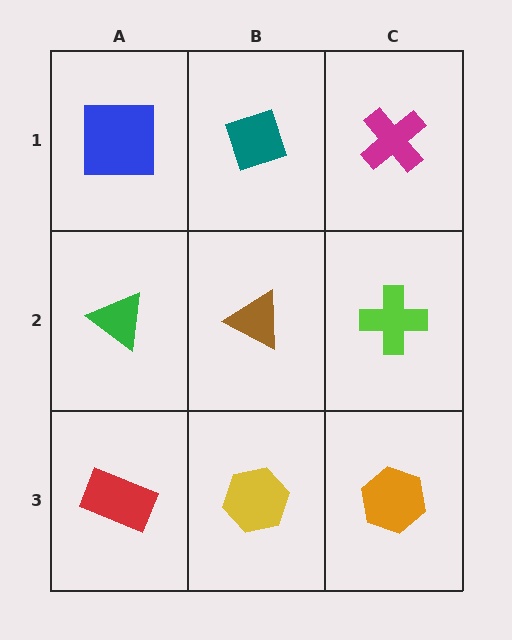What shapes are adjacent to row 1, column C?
A lime cross (row 2, column C), a teal diamond (row 1, column B).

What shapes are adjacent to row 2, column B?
A teal diamond (row 1, column B), a yellow hexagon (row 3, column B), a green triangle (row 2, column A), a lime cross (row 2, column C).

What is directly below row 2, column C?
An orange hexagon.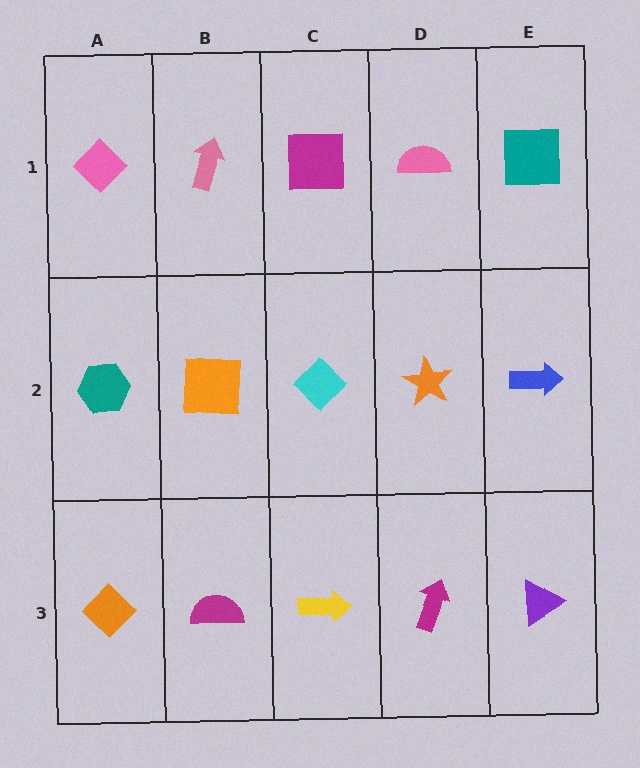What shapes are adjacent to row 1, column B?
An orange square (row 2, column B), a pink diamond (row 1, column A), a magenta square (row 1, column C).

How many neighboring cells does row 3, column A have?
2.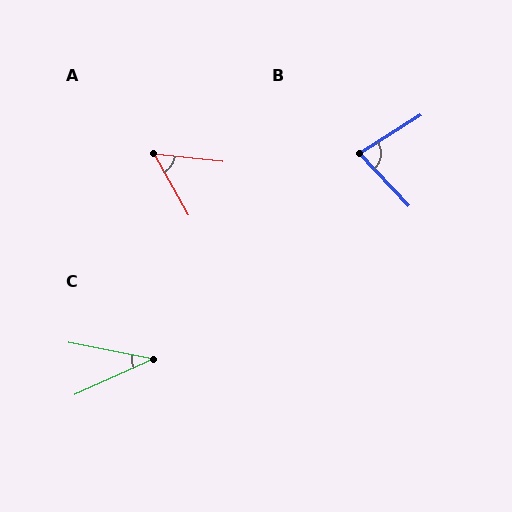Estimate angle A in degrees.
Approximately 55 degrees.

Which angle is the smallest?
C, at approximately 36 degrees.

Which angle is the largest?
B, at approximately 78 degrees.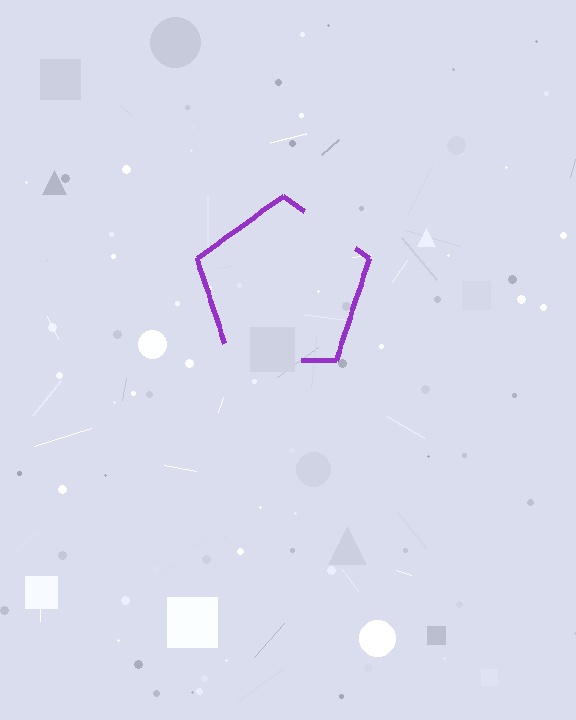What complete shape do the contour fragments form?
The contour fragments form a pentagon.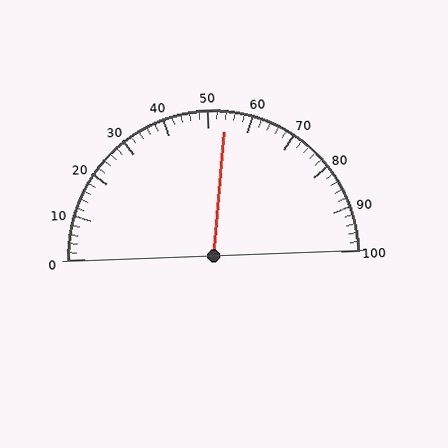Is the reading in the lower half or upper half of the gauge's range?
The reading is in the upper half of the range (0 to 100).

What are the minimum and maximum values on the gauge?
The gauge ranges from 0 to 100.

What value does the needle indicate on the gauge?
The needle indicates approximately 54.